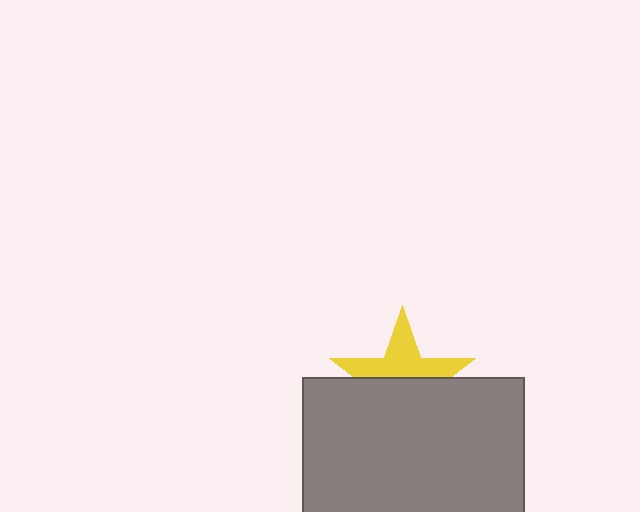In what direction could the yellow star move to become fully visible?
The yellow star could move up. That would shift it out from behind the gray rectangle entirely.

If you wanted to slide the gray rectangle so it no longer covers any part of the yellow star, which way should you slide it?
Slide it down — that is the most direct way to separate the two shapes.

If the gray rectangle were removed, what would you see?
You would see the complete yellow star.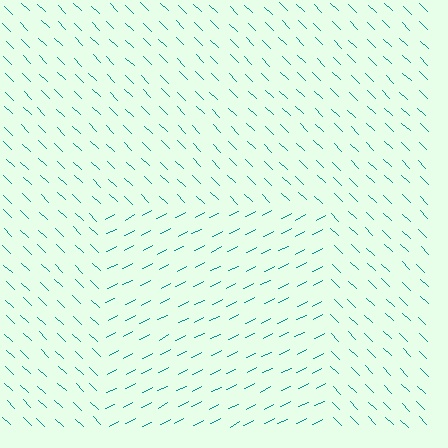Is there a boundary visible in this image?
Yes, there is a texture boundary formed by a change in line orientation.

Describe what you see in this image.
The image is filled with small teal line segments. A rectangle region in the image has lines oriented differently from the surrounding lines, creating a visible texture boundary.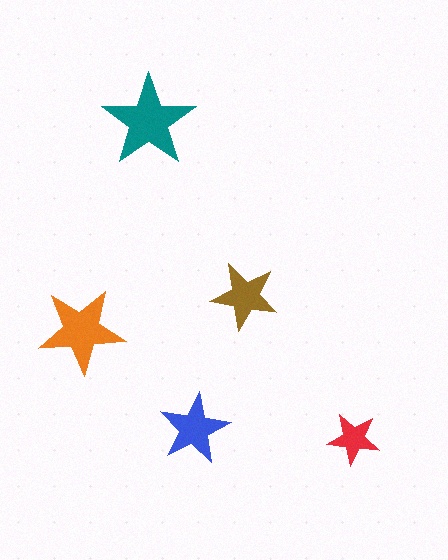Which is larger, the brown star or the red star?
The brown one.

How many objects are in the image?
There are 5 objects in the image.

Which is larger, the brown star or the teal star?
The teal one.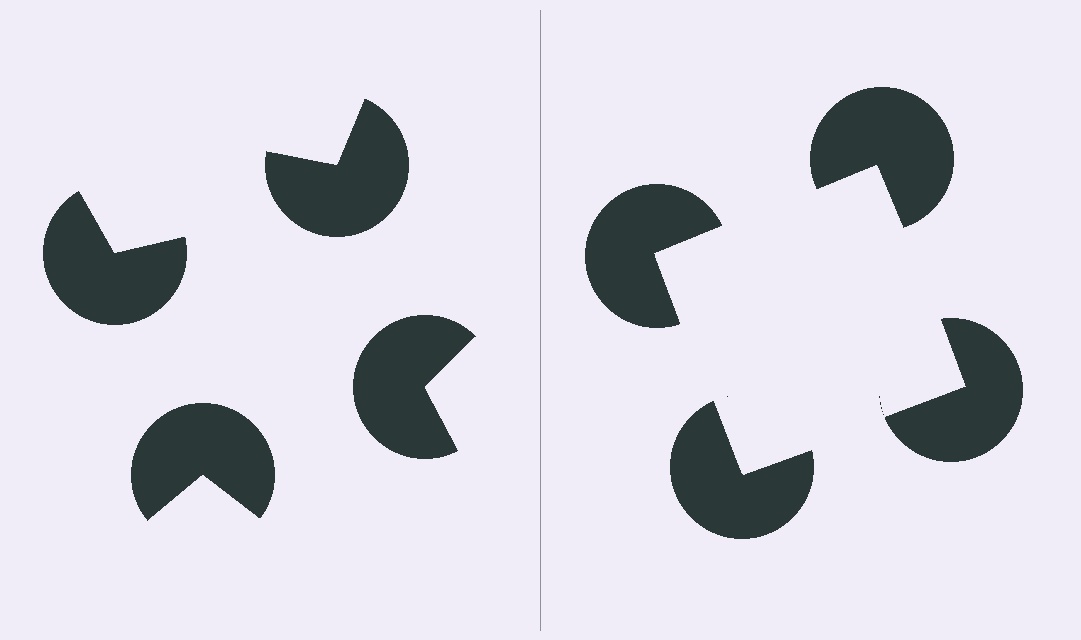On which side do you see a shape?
An illusory square appears on the right side. On the left side the wedge cuts are rotated, so no coherent shape forms.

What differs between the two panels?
The pac-man discs are positioned identically on both sides; only the wedge orientations differ. On the right they align to a square; on the left they are misaligned.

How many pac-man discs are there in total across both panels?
8 — 4 on each side.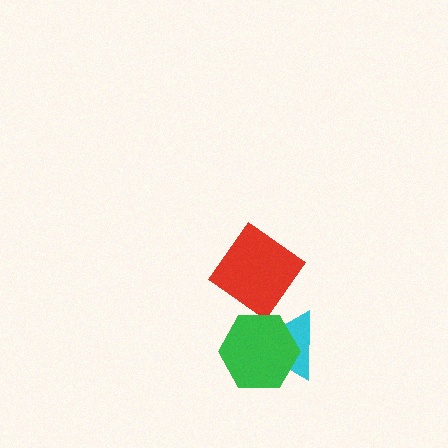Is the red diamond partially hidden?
Yes, it is partially covered by another shape.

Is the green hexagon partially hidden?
No, no other shape covers it.